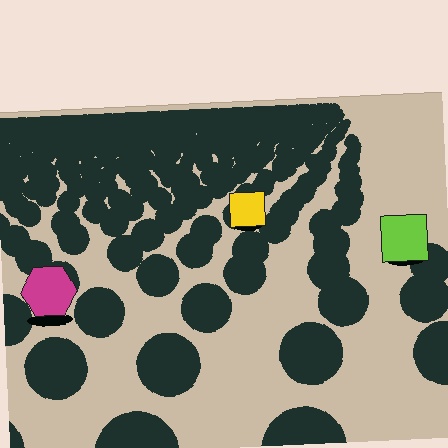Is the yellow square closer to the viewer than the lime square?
No. The lime square is closer — you can tell from the texture gradient: the ground texture is coarser near it.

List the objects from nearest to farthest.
From nearest to farthest: the magenta hexagon, the lime square, the yellow square.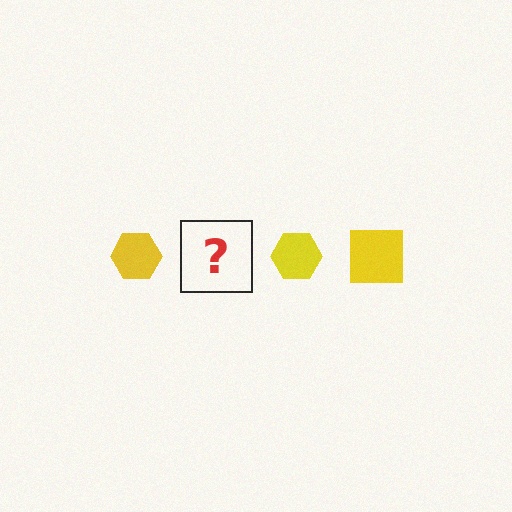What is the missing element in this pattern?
The missing element is a yellow square.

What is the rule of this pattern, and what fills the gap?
The rule is that the pattern cycles through hexagon, square shapes in yellow. The gap should be filled with a yellow square.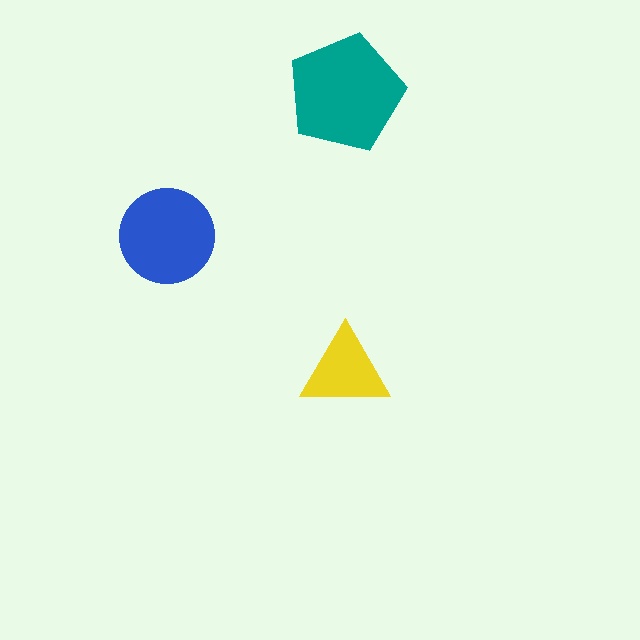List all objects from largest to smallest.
The teal pentagon, the blue circle, the yellow triangle.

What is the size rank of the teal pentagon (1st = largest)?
1st.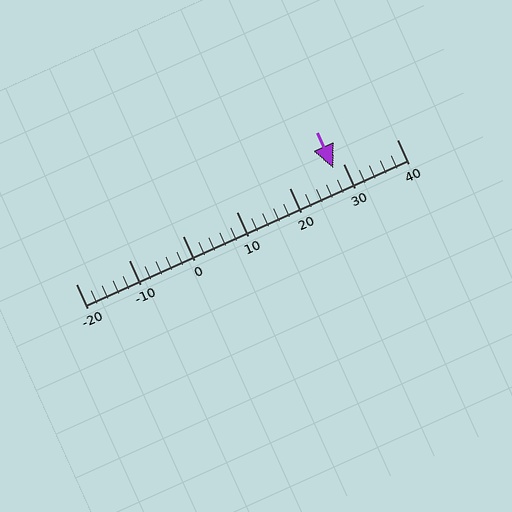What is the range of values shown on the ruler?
The ruler shows values from -20 to 40.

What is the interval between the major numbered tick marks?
The major tick marks are spaced 10 units apart.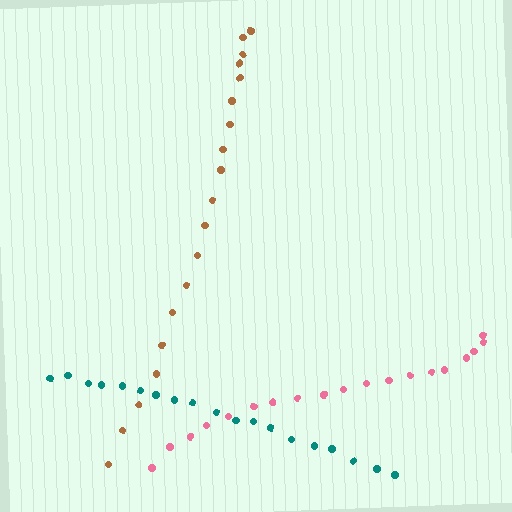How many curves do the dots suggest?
There are 3 distinct paths.